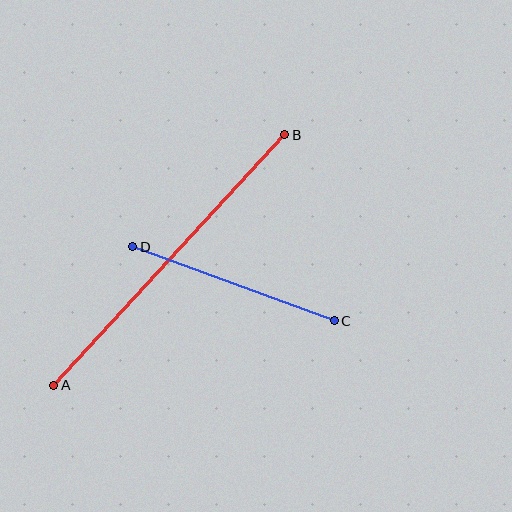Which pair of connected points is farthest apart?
Points A and B are farthest apart.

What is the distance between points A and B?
The distance is approximately 341 pixels.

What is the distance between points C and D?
The distance is approximately 215 pixels.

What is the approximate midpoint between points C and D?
The midpoint is at approximately (234, 284) pixels.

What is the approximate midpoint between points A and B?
The midpoint is at approximately (169, 260) pixels.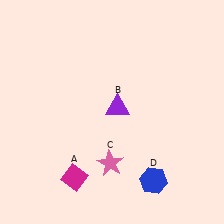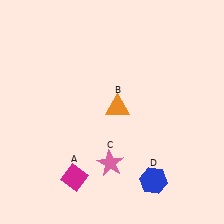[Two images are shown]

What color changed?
The triangle (B) changed from purple in Image 1 to orange in Image 2.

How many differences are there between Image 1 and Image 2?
There is 1 difference between the two images.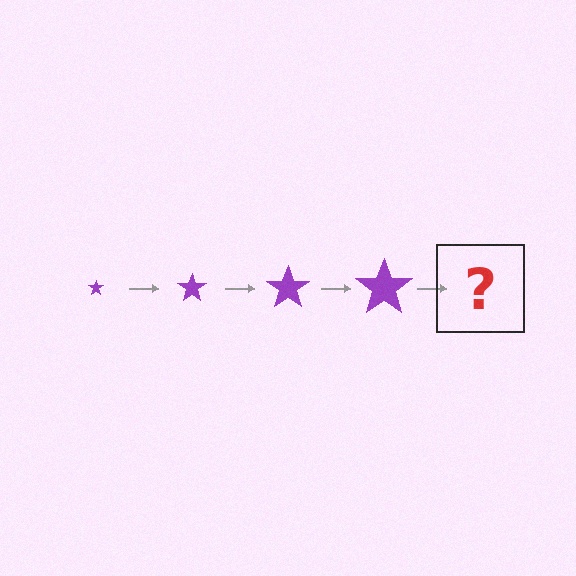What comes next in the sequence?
The next element should be a purple star, larger than the previous one.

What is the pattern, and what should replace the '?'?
The pattern is that the star gets progressively larger each step. The '?' should be a purple star, larger than the previous one.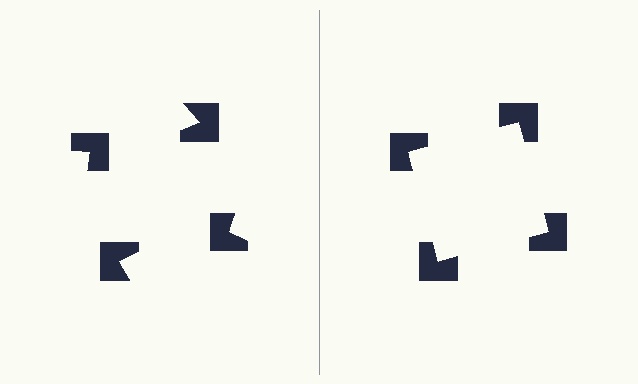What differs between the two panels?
The notched squares are positioned identically on both sides; only the wedge orientations differ. On the right they align to a square; on the left they are misaligned.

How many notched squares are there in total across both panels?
8 — 4 on each side.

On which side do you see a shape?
An illusory square appears on the right side. On the left side the wedge cuts are rotated, so no coherent shape forms.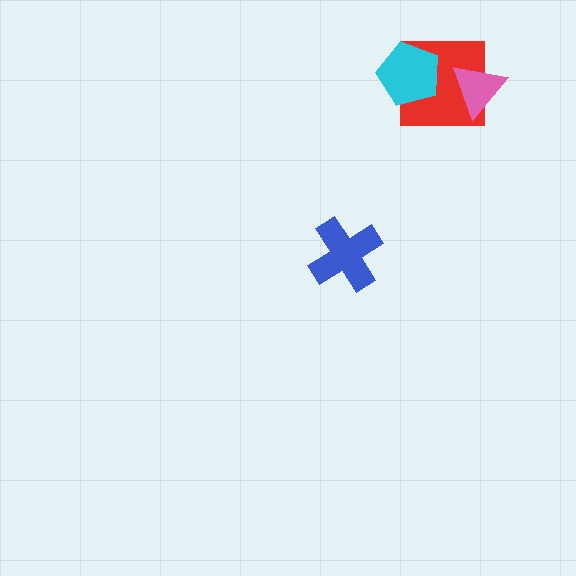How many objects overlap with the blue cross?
0 objects overlap with the blue cross.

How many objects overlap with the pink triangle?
1 object overlaps with the pink triangle.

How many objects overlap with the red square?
2 objects overlap with the red square.